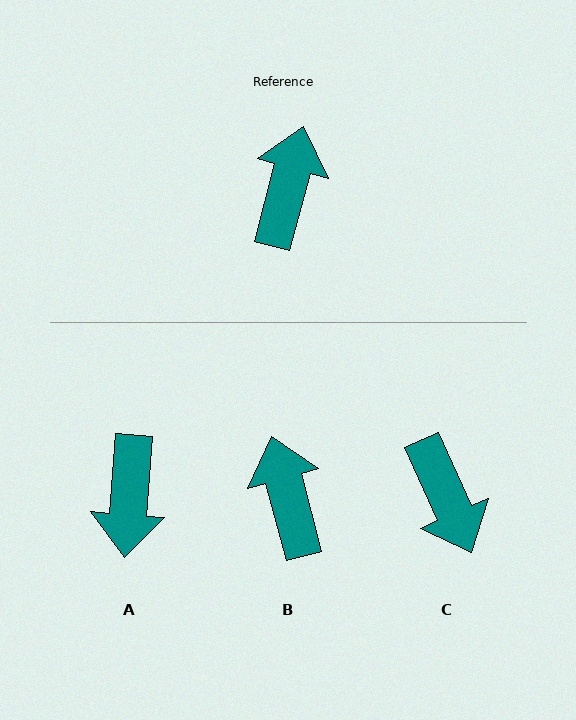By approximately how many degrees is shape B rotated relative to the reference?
Approximately 30 degrees counter-clockwise.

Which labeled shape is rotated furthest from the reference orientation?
A, about 170 degrees away.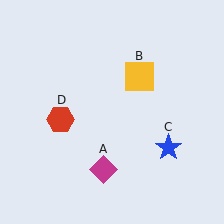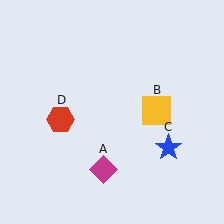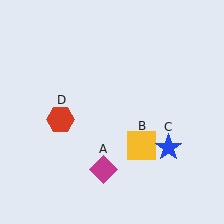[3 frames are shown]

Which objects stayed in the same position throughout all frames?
Magenta diamond (object A) and blue star (object C) and red hexagon (object D) remained stationary.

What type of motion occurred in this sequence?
The yellow square (object B) rotated clockwise around the center of the scene.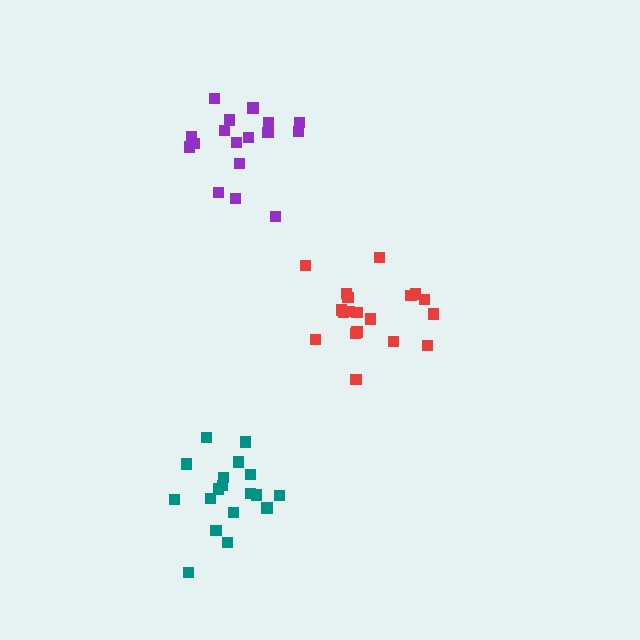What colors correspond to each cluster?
The clusters are colored: red, purple, teal.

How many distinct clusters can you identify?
There are 3 distinct clusters.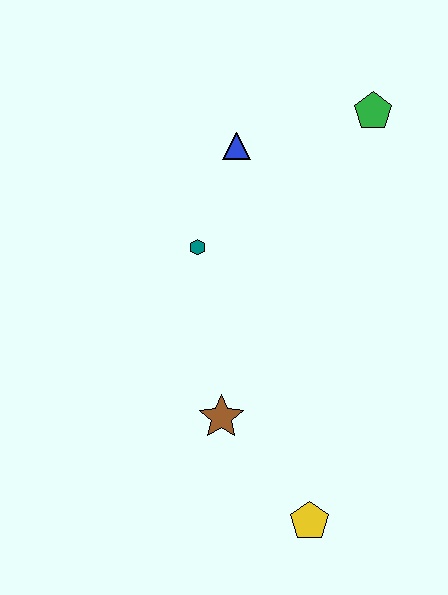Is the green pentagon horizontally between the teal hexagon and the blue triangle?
No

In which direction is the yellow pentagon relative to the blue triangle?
The yellow pentagon is below the blue triangle.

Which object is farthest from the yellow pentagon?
The green pentagon is farthest from the yellow pentagon.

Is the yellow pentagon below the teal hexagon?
Yes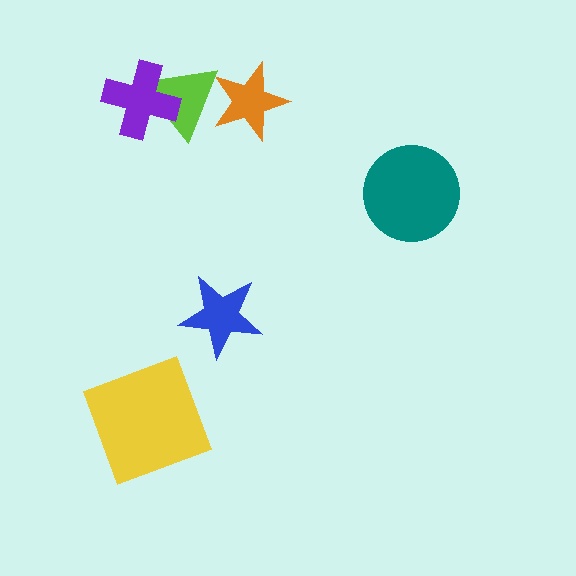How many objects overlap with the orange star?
1 object overlaps with the orange star.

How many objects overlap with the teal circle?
0 objects overlap with the teal circle.